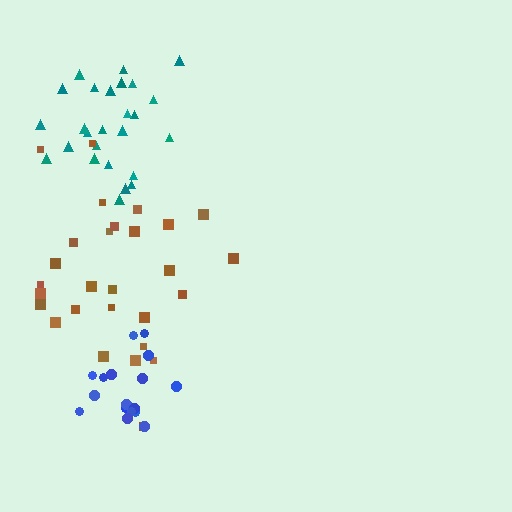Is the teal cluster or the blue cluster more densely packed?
Teal.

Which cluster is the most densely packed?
Teal.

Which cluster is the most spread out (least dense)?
Brown.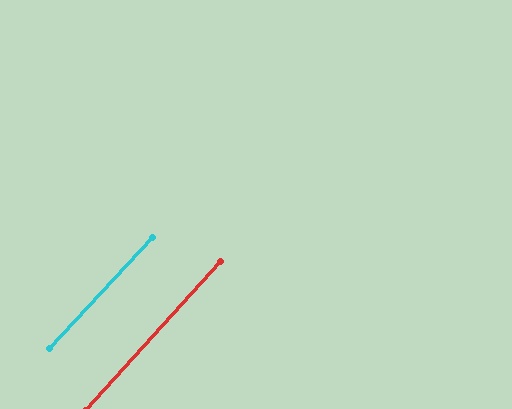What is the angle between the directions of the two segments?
Approximately 1 degree.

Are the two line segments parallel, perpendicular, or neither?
Parallel — their directions differ by only 0.7°.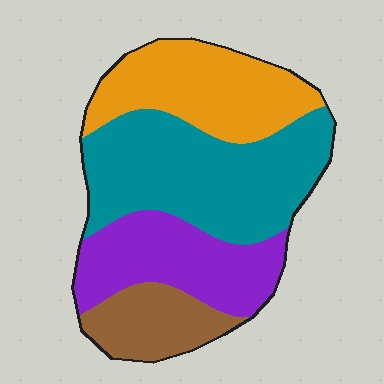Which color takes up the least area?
Brown, at roughly 15%.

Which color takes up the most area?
Teal, at roughly 40%.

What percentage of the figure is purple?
Purple covers 23% of the figure.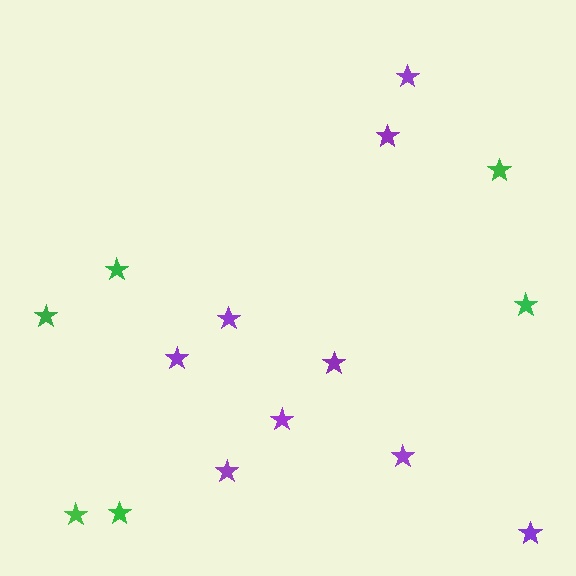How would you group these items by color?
There are 2 groups: one group of purple stars (9) and one group of green stars (6).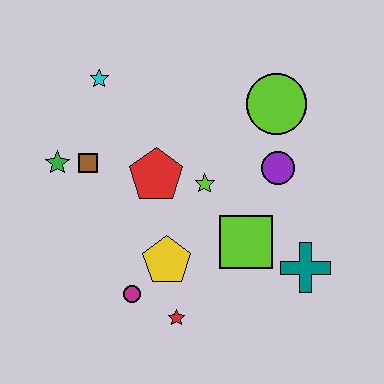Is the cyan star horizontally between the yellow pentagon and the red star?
No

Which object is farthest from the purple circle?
The green star is farthest from the purple circle.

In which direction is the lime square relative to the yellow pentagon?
The lime square is to the right of the yellow pentagon.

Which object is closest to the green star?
The brown square is closest to the green star.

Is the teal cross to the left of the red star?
No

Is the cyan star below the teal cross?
No